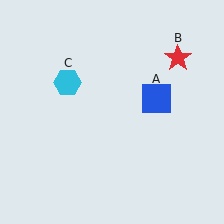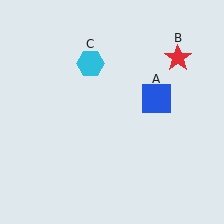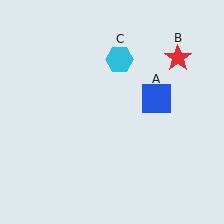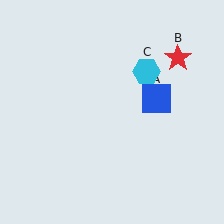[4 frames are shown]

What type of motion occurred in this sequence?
The cyan hexagon (object C) rotated clockwise around the center of the scene.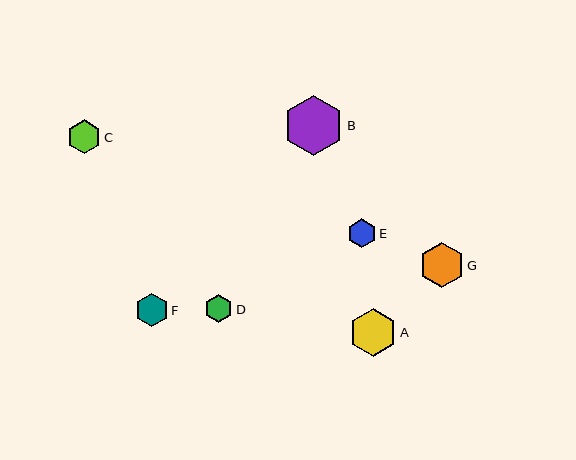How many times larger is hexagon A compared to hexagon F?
Hexagon A is approximately 1.4 times the size of hexagon F.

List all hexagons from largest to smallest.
From largest to smallest: B, A, G, F, C, E, D.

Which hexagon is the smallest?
Hexagon D is the smallest with a size of approximately 28 pixels.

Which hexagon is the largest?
Hexagon B is the largest with a size of approximately 60 pixels.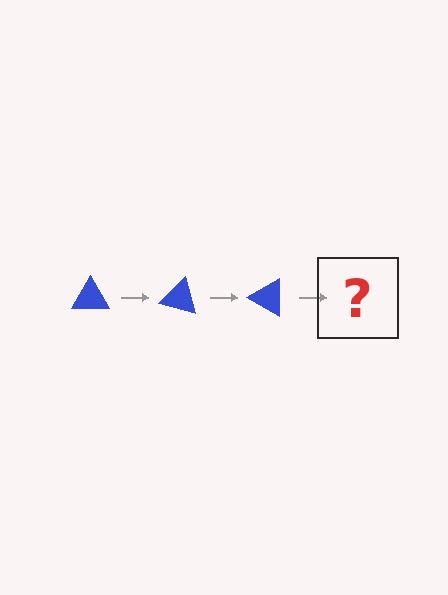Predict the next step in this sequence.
The next step is a blue triangle rotated 45 degrees.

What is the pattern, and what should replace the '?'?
The pattern is that the triangle rotates 15 degrees each step. The '?' should be a blue triangle rotated 45 degrees.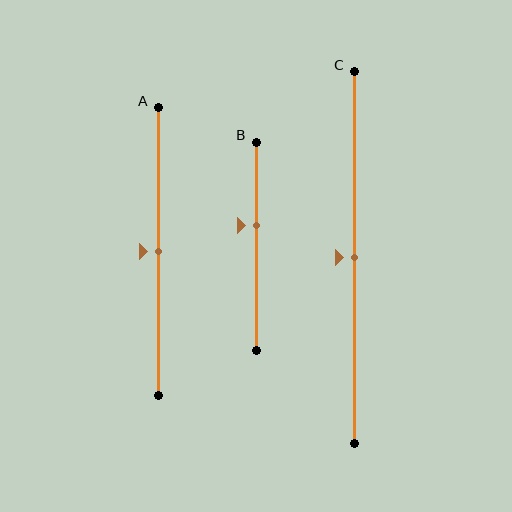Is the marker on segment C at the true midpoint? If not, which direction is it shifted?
Yes, the marker on segment C is at the true midpoint.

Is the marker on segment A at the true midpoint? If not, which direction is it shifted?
Yes, the marker on segment A is at the true midpoint.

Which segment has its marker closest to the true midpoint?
Segment A has its marker closest to the true midpoint.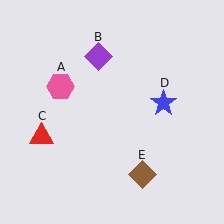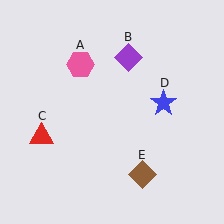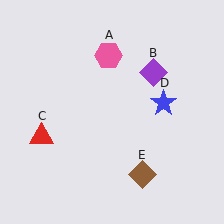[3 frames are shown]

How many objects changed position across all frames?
2 objects changed position: pink hexagon (object A), purple diamond (object B).